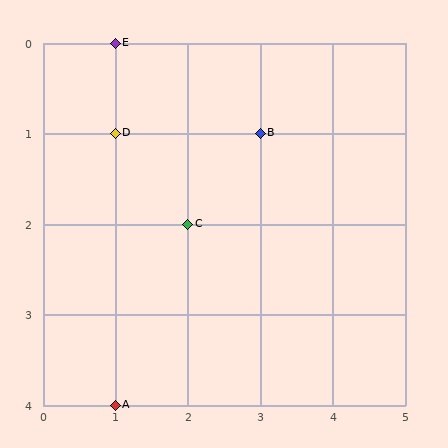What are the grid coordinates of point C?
Point C is at grid coordinates (2, 2).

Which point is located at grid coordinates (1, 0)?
Point E is at (1, 0).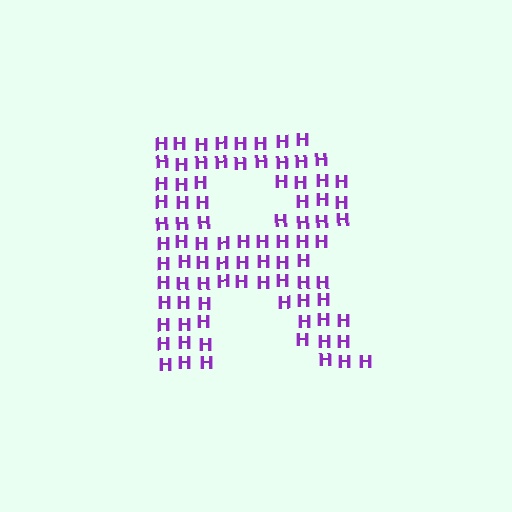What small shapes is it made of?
It is made of small letter H's.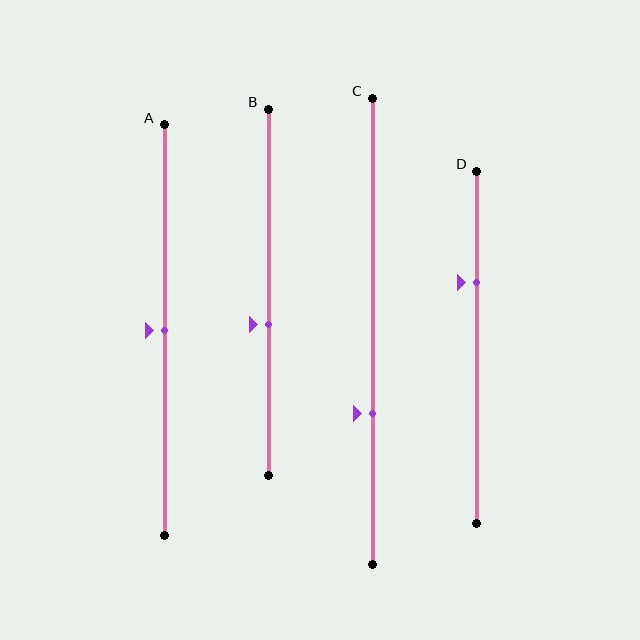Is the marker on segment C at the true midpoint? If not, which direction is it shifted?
No, the marker on segment C is shifted downward by about 18% of the segment length.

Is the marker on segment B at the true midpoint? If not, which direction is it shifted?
No, the marker on segment B is shifted downward by about 9% of the segment length.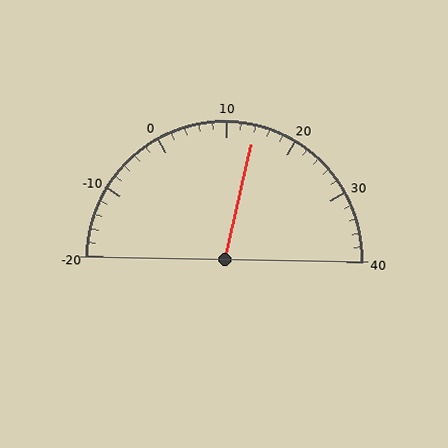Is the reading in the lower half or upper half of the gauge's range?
The reading is in the upper half of the range (-20 to 40).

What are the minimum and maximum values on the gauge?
The gauge ranges from -20 to 40.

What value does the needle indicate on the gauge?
The needle indicates approximately 14.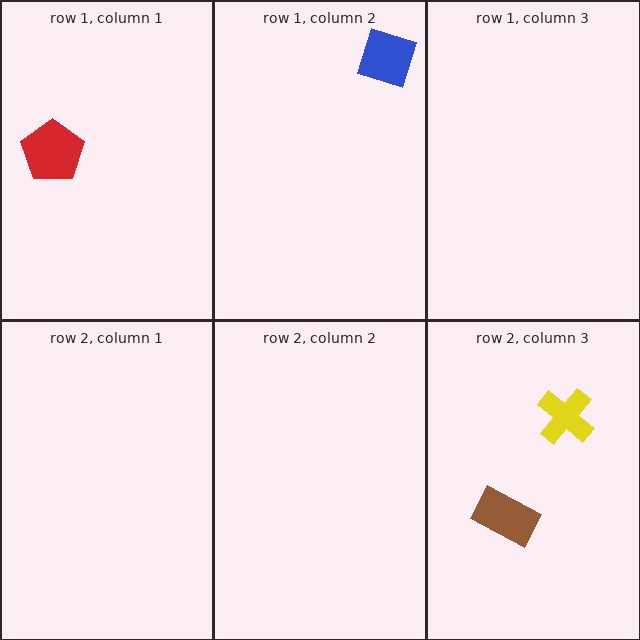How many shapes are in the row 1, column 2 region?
1.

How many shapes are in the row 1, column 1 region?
1.